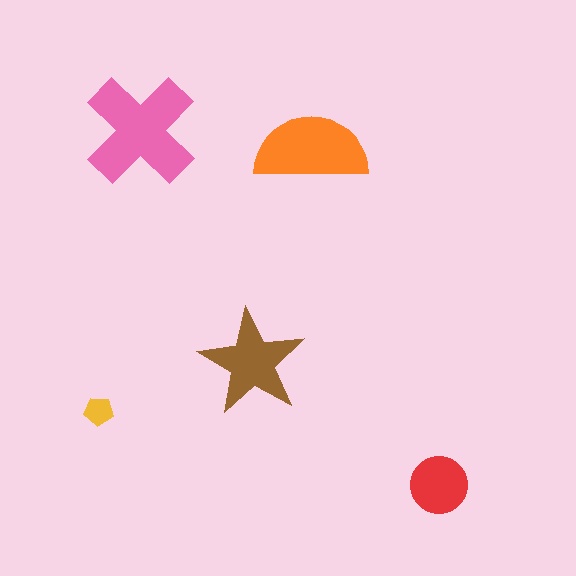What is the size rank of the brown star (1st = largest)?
3rd.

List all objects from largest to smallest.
The pink cross, the orange semicircle, the brown star, the red circle, the yellow pentagon.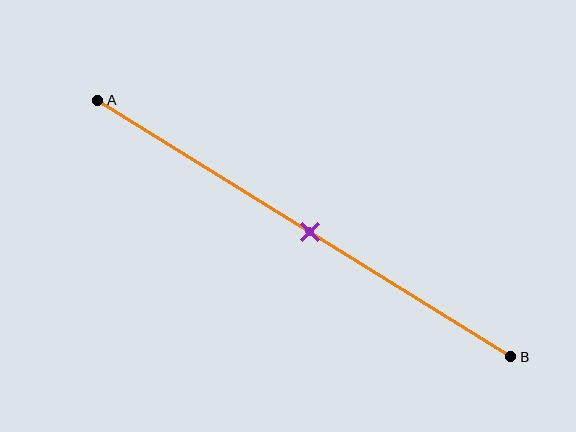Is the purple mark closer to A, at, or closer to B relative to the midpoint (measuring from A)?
The purple mark is approximately at the midpoint of segment AB.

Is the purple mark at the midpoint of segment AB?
Yes, the mark is approximately at the midpoint.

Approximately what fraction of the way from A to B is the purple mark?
The purple mark is approximately 50% of the way from A to B.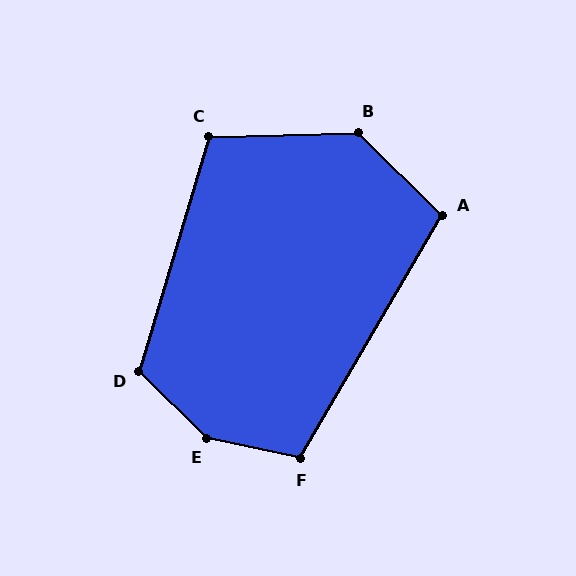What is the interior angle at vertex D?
Approximately 118 degrees (obtuse).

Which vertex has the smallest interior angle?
A, at approximately 104 degrees.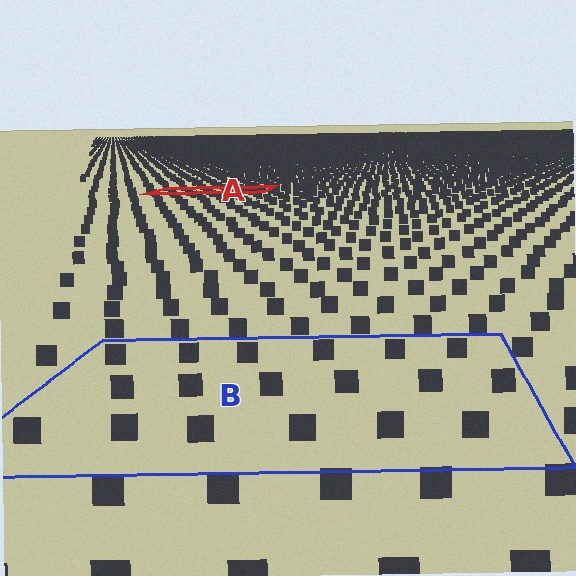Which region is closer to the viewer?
Region B is closer. The texture elements there are larger and more spread out.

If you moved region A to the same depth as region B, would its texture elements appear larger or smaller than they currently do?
They would appear larger. At a closer depth, the same texture elements are projected at a bigger on-screen size.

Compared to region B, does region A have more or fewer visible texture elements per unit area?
Region A has more texture elements per unit area — they are packed more densely because it is farther away.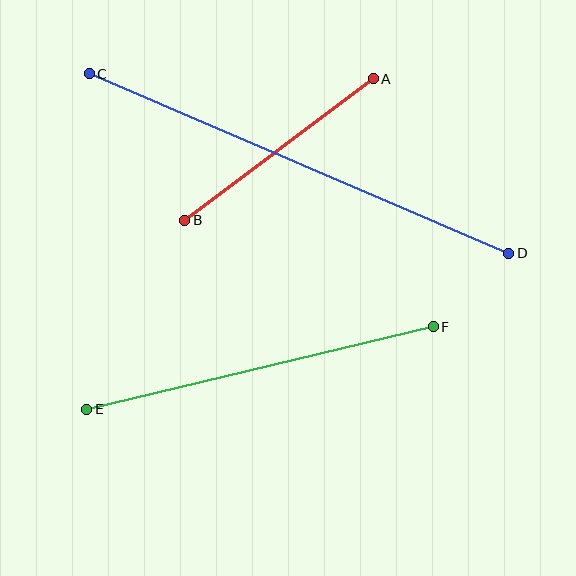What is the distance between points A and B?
The distance is approximately 236 pixels.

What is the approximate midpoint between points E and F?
The midpoint is at approximately (260, 368) pixels.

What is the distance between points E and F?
The distance is approximately 356 pixels.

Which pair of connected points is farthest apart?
Points C and D are farthest apart.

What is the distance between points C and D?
The distance is approximately 456 pixels.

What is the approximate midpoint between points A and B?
The midpoint is at approximately (279, 150) pixels.